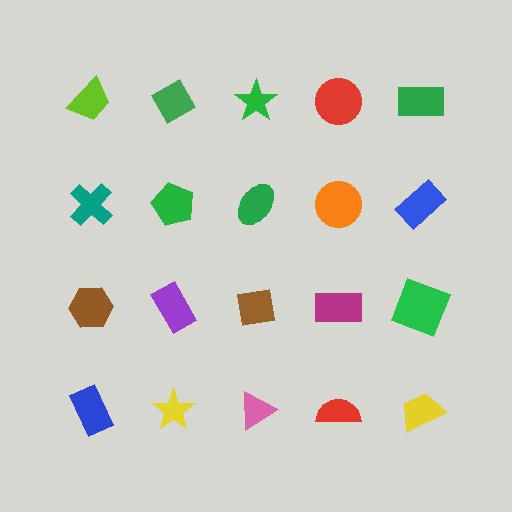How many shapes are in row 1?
5 shapes.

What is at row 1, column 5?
A green rectangle.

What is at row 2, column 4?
An orange circle.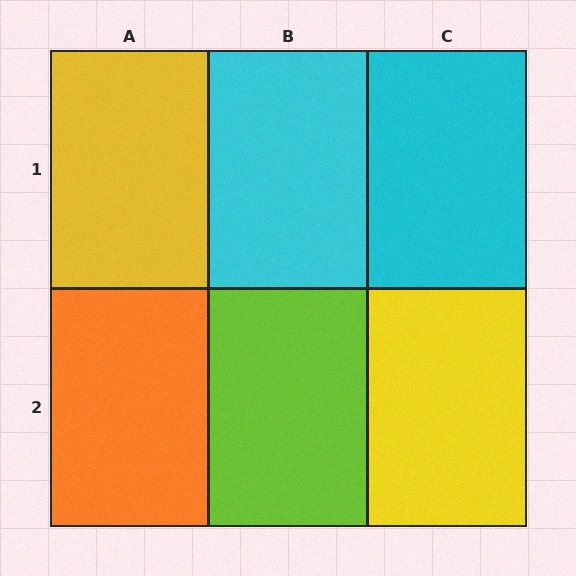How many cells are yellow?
2 cells are yellow.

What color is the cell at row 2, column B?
Lime.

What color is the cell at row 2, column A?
Orange.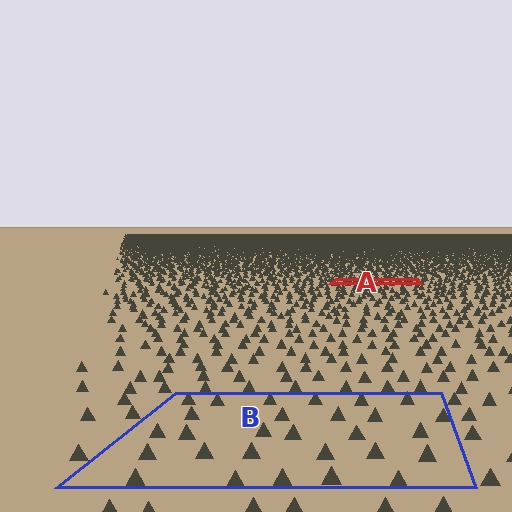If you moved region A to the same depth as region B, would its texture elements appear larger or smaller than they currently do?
They would appear larger. At a closer depth, the same texture elements are projected at a bigger on-screen size.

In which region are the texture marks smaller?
The texture marks are smaller in region A, because it is farther away.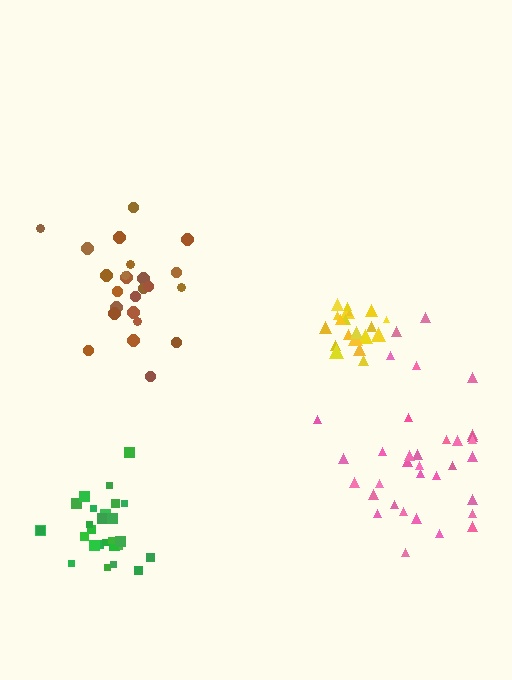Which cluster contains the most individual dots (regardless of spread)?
Pink (34).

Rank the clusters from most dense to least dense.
yellow, green, pink, brown.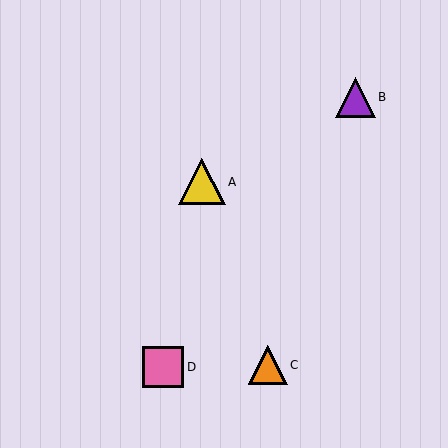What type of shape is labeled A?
Shape A is a yellow triangle.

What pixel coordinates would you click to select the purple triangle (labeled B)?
Click at (355, 97) to select the purple triangle B.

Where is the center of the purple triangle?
The center of the purple triangle is at (355, 97).